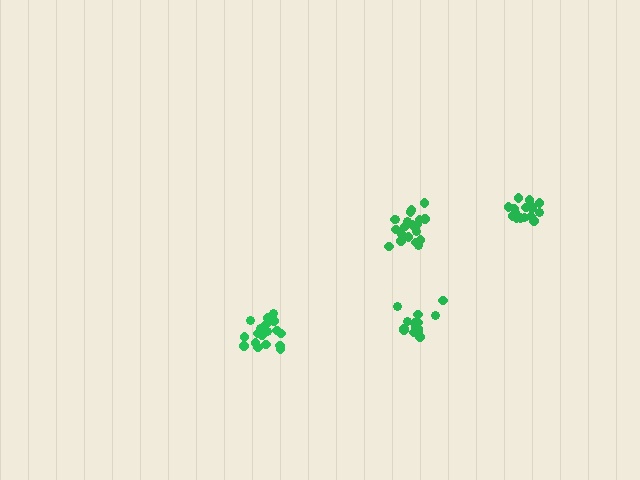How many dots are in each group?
Group 1: 20 dots, Group 2: 16 dots, Group 3: 14 dots, Group 4: 19 dots (69 total).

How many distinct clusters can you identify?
There are 4 distinct clusters.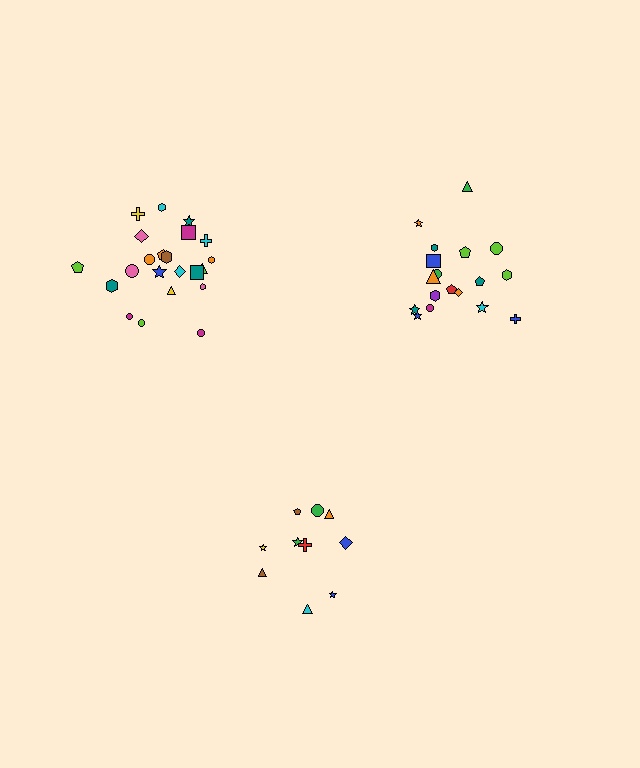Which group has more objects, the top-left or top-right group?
The top-left group.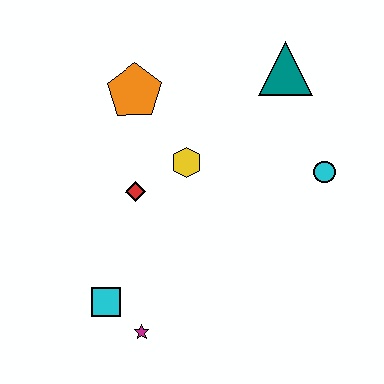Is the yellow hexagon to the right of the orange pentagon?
Yes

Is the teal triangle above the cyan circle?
Yes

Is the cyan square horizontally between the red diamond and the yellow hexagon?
No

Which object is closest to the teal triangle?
The cyan circle is closest to the teal triangle.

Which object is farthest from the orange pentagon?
The magenta star is farthest from the orange pentagon.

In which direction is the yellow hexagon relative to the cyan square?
The yellow hexagon is above the cyan square.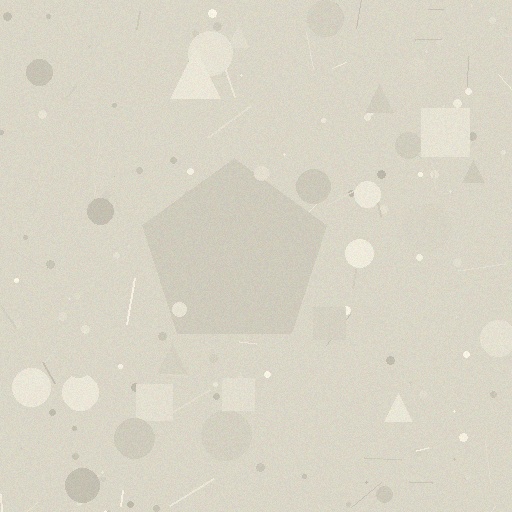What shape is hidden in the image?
A pentagon is hidden in the image.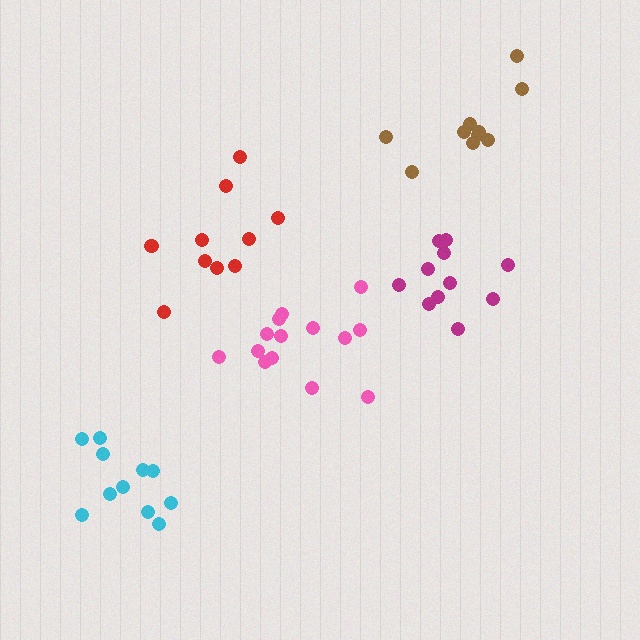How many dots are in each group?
Group 1: 11 dots, Group 2: 14 dots, Group 3: 10 dots, Group 4: 10 dots, Group 5: 11 dots (56 total).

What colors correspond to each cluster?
The clusters are colored: cyan, pink, brown, red, magenta.